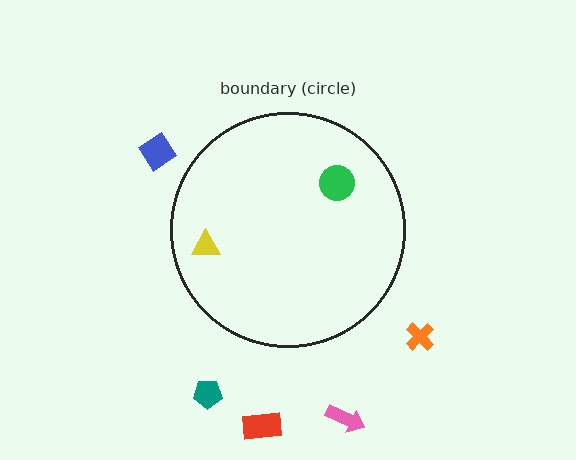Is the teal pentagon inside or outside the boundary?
Outside.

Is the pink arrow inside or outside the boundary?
Outside.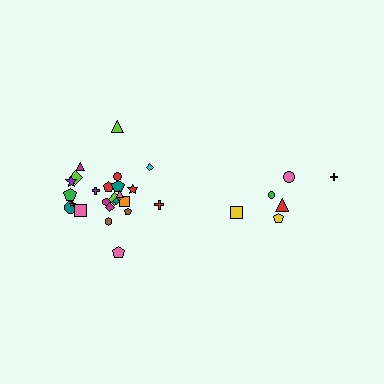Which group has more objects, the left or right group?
The left group.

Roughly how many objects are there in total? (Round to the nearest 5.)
Roughly 30 objects in total.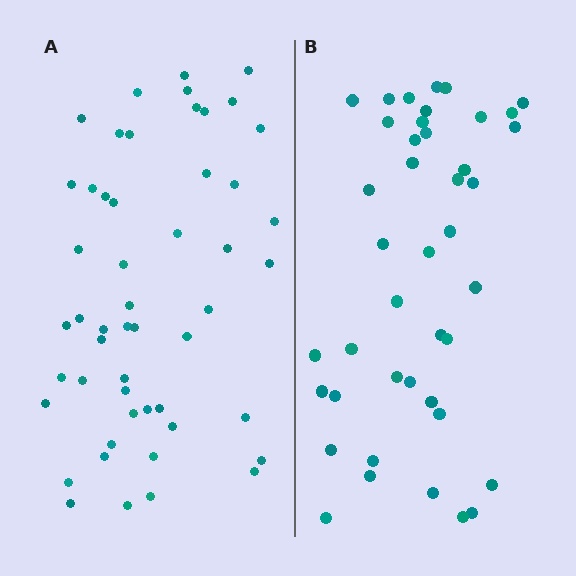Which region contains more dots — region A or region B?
Region A (the left region) has more dots.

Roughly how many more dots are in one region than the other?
Region A has roughly 8 or so more dots than region B.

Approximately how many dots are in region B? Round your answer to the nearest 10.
About 40 dots. (The exact count is 42, which rounds to 40.)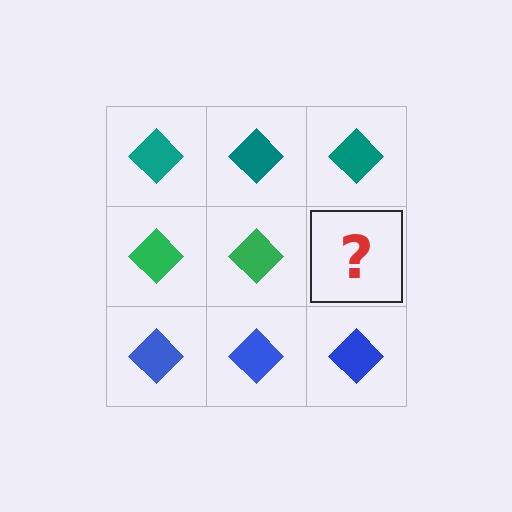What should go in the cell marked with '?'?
The missing cell should contain a green diamond.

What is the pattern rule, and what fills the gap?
The rule is that each row has a consistent color. The gap should be filled with a green diamond.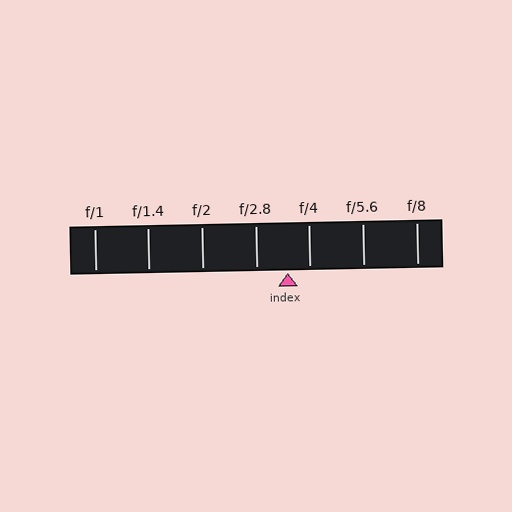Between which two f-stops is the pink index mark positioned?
The index mark is between f/2.8 and f/4.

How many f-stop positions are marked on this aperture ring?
There are 7 f-stop positions marked.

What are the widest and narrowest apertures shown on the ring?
The widest aperture shown is f/1 and the narrowest is f/8.